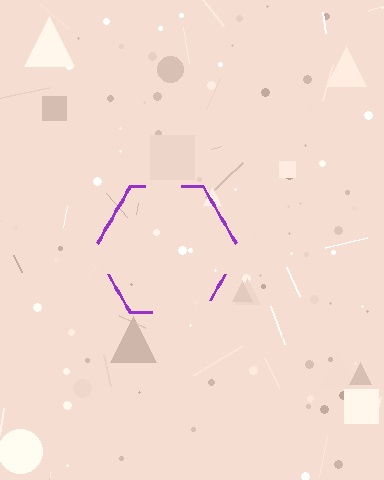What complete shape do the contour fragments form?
The contour fragments form a hexagon.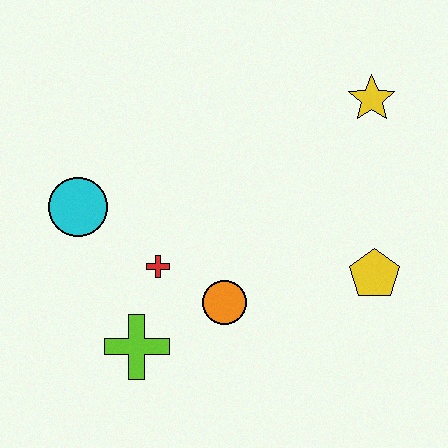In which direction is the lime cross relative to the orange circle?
The lime cross is to the left of the orange circle.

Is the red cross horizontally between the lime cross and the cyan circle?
No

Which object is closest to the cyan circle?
The red cross is closest to the cyan circle.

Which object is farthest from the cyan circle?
The yellow star is farthest from the cyan circle.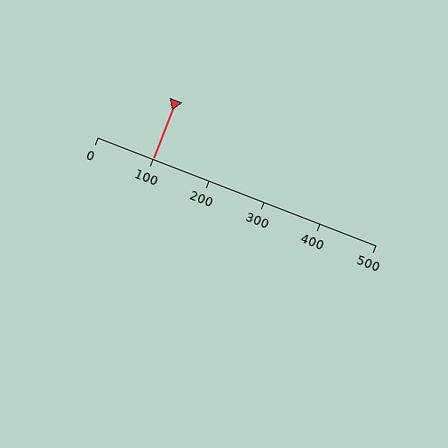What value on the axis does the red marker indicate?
The marker indicates approximately 100.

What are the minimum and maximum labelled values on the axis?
The axis runs from 0 to 500.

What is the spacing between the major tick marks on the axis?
The major ticks are spaced 100 apart.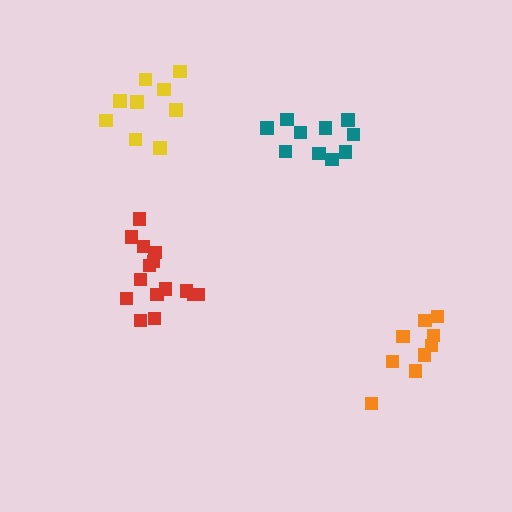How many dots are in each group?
Group 1: 10 dots, Group 2: 15 dots, Group 3: 9 dots, Group 4: 9 dots (43 total).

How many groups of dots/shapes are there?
There are 4 groups.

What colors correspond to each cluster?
The clusters are colored: teal, red, orange, yellow.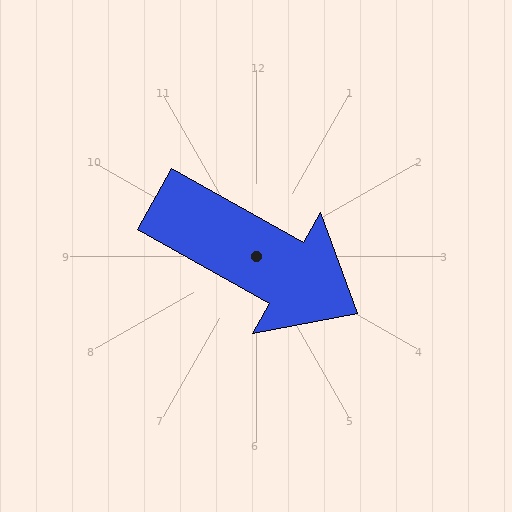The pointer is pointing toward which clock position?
Roughly 4 o'clock.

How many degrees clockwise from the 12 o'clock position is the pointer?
Approximately 119 degrees.